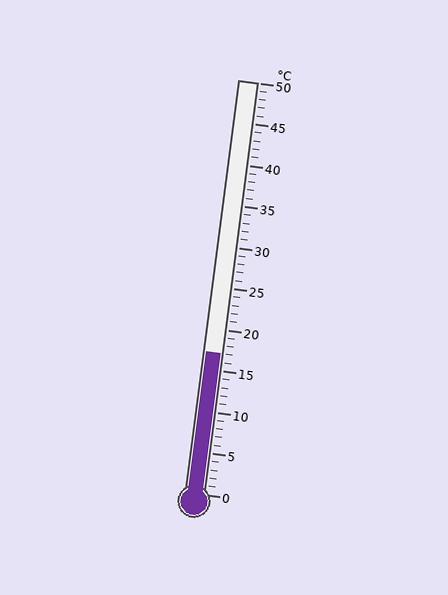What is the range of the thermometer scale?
The thermometer scale ranges from 0°C to 50°C.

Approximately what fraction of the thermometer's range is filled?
The thermometer is filled to approximately 35% of its range.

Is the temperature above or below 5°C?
The temperature is above 5°C.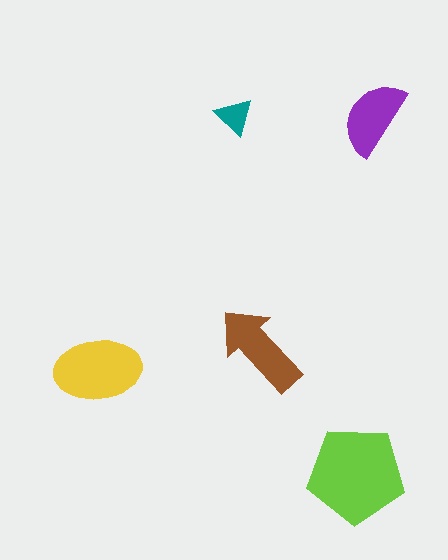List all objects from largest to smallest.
The lime pentagon, the yellow ellipse, the brown arrow, the purple semicircle, the teal triangle.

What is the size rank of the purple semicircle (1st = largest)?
4th.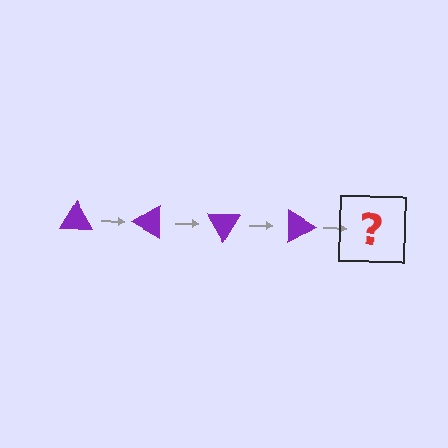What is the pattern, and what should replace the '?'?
The pattern is that the triangle rotates 30 degrees each step. The '?' should be a purple triangle rotated 120 degrees.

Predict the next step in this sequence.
The next step is a purple triangle rotated 120 degrees.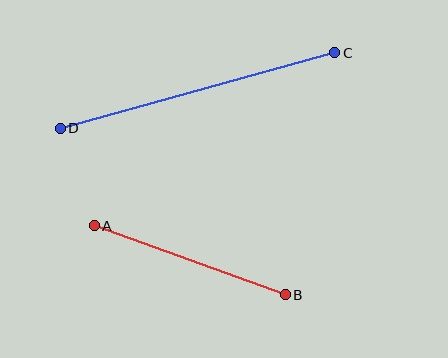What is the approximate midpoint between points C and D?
The midpoint is at approximately (198, 90) pixels.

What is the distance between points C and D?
The distance is approximately 285 pixels.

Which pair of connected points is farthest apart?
Points C and D are farthest apart.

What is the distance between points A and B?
The distance is approximately 203 pixels.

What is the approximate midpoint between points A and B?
The midpoint is at approximately (190, 260) pixels.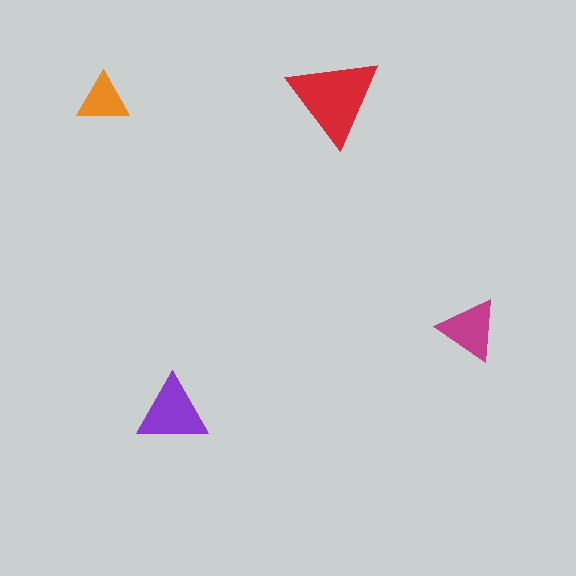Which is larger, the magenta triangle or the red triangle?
The red one.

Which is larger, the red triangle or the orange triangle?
The red one.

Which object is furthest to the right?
The magenta triangle is rightmost.